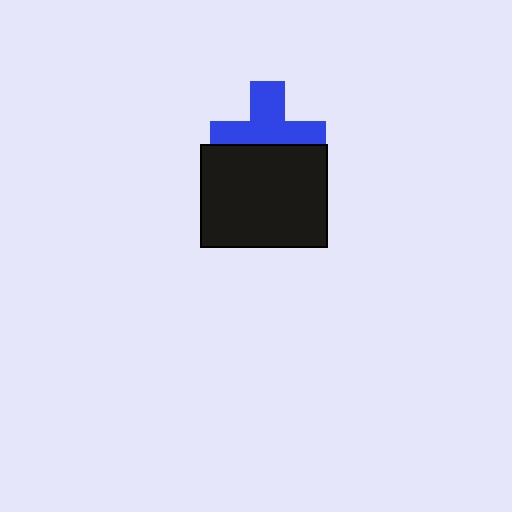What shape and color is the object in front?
The object in front is a black rectangle.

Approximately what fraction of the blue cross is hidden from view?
Roughly 43% of the blue cross is hidden behind the black rectangle.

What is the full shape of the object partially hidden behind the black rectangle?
The partially hidden object is a blue cross.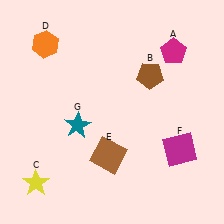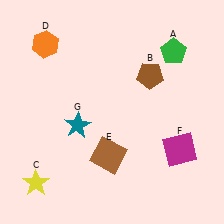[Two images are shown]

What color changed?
The pentagon (A) changed from magenta in Image 1 to green in Image 2.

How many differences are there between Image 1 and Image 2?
There is 1 difference between the two images.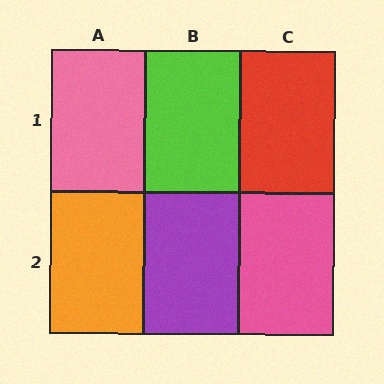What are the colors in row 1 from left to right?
Pink, lime, red.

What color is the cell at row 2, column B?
Purple.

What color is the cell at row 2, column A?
Orange.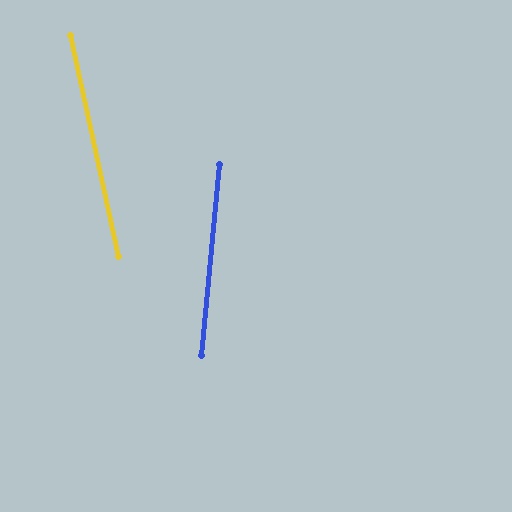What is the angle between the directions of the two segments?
Approximately 18 degrees.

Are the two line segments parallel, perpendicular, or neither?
Neither parallel nor perpendicular — they differ by about 18°.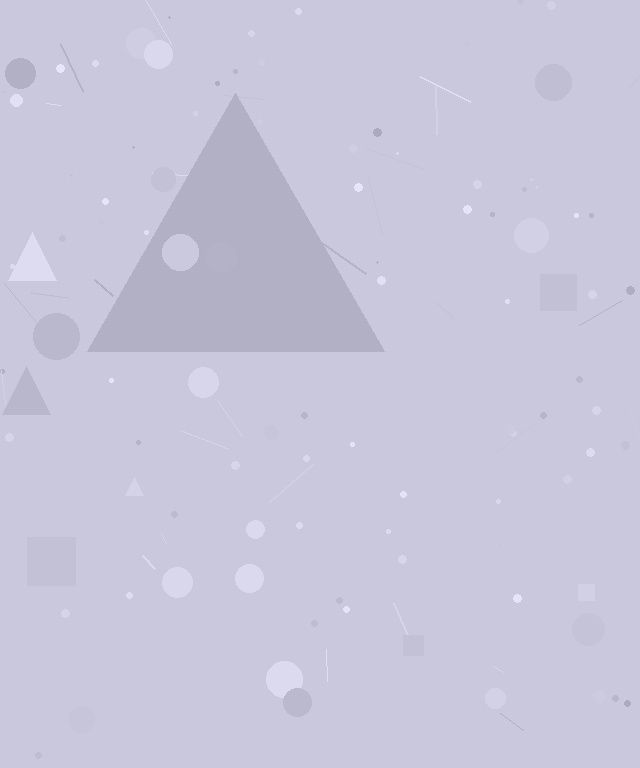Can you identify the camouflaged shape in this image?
The camouflaged shape is a triangle.